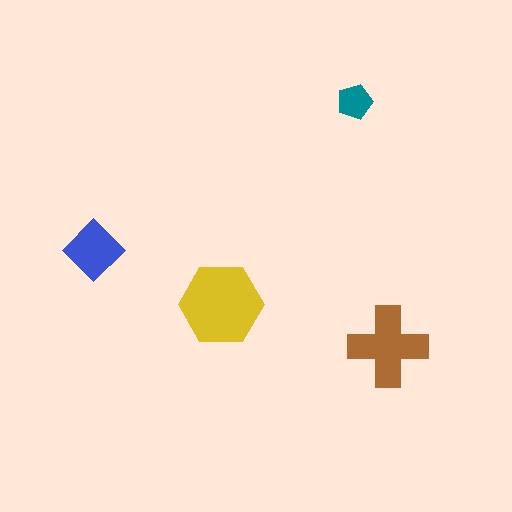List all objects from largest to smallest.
The yellow hexagon, the brown cross, the blue diamond, the teal pentagon.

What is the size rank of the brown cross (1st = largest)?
2nd.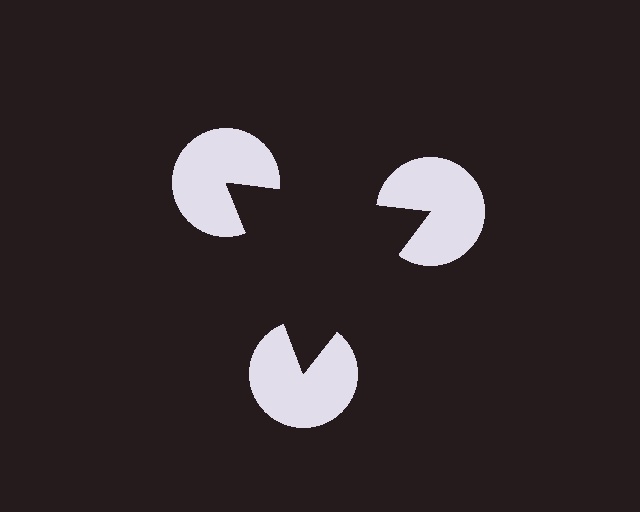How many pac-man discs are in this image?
There are 3 — one at each vertex of the illusory triangle.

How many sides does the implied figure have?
3 sides.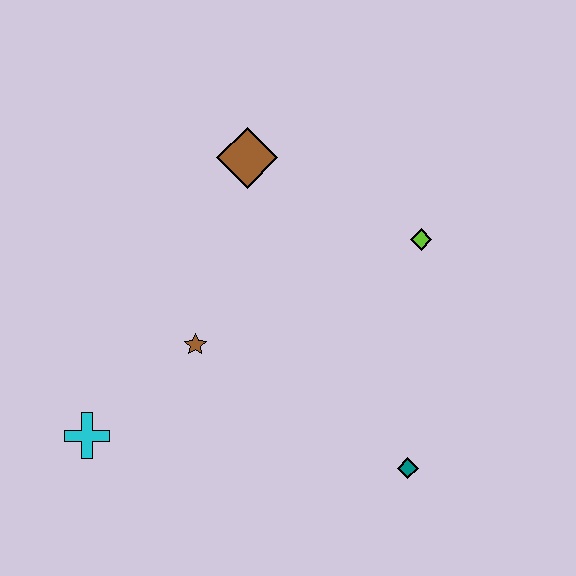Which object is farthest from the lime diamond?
The cyan cross is farthest from the lime diamond.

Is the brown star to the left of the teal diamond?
Yes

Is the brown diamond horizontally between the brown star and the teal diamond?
Yes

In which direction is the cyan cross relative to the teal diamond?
The cyan cross is to the left of the teal diamond.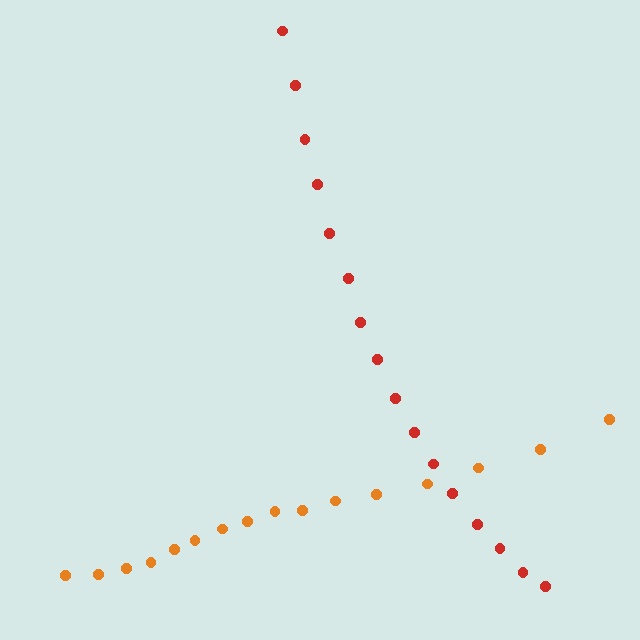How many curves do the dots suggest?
There are 2 distinct paths.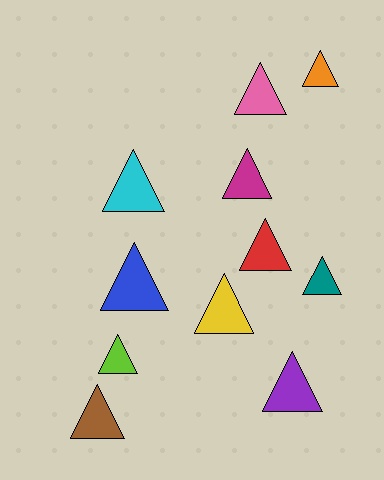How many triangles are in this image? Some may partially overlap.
There are 11 triangles.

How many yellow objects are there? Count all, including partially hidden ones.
There is 1 yellow object.